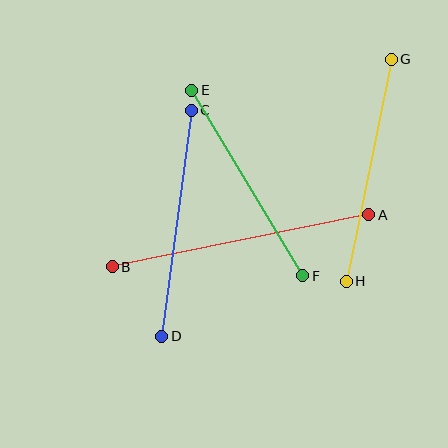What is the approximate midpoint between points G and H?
The midpoint is at approximately (369, 170) pixels.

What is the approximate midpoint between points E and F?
The midpoint is at approximately (247, 183) pixels.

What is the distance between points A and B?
The distance is approximately 261 pixels.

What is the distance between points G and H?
The distance is approximately 227 pixels.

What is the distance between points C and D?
The distance is approximately 228 pixels.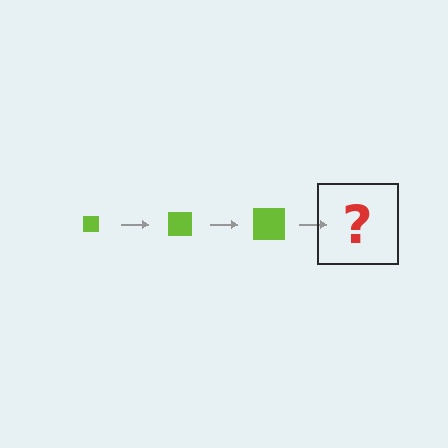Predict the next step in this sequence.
The next step is a lime square, larger than the previous one.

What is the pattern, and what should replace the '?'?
The pattern is that the square gets progressively larger each step. The '?' should be a lime square, larger than the previous one.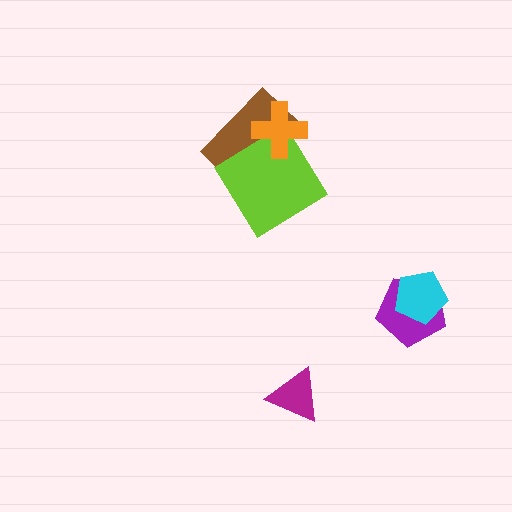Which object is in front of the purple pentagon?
The cyan pentagon is in front of the purple pentagon.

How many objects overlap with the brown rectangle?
2 objects overlap with the brown rectangle.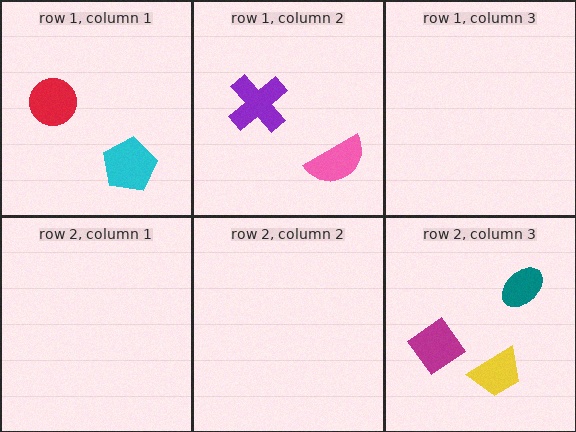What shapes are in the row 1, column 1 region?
The red circle, the cyan pentagon.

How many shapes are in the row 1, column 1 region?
2.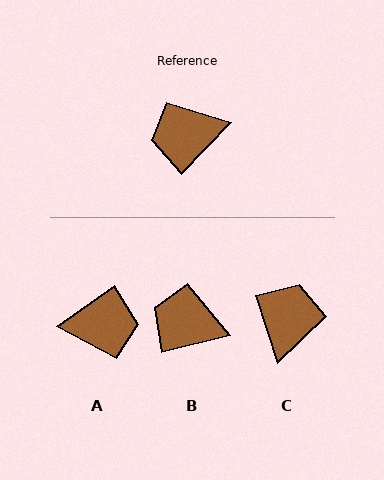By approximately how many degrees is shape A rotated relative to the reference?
Approximately 170 degrees counter-clockwise.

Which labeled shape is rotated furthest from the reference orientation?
A, about 170 degrees away.